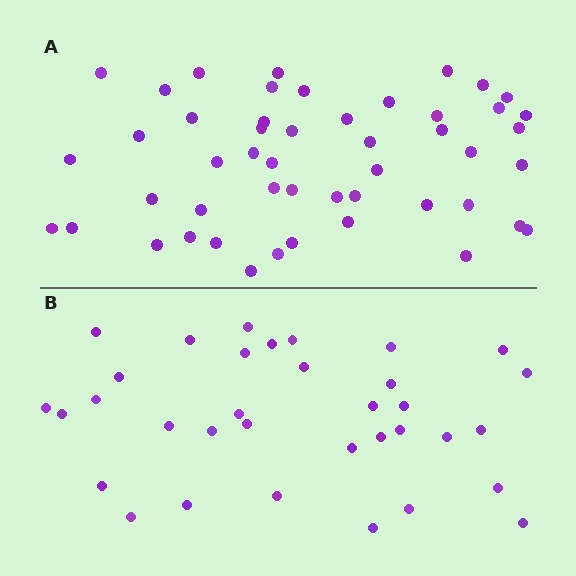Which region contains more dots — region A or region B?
Region A (the top region) has more dots.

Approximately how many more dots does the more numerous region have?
Region A has approximately 15 more dots than region B.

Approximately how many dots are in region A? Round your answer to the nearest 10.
About 50 dots. (The exact count is 49, which rounds to 50.)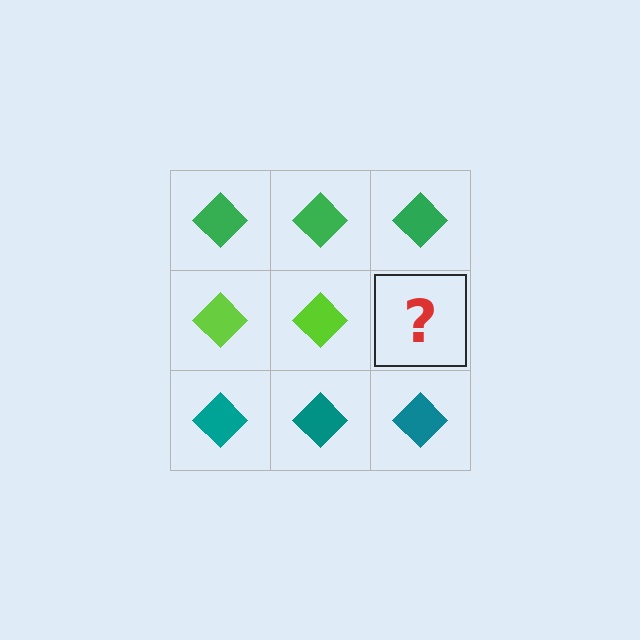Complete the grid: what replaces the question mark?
The question mark should be replaced with a lime diamond.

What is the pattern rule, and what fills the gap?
The rule is that each row has a consistent color. The gap should be filled with a lime diamond.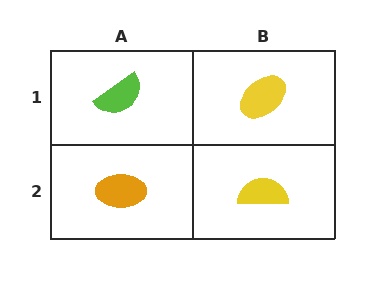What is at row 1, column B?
A yellow ellipse.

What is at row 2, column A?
An orange ellipse.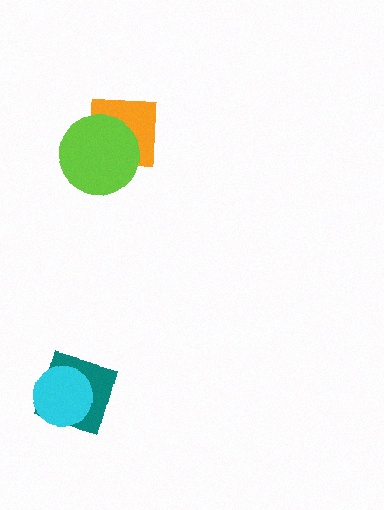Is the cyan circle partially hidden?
No, no other shape covers it.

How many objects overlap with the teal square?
1 object overlaps with the teal square.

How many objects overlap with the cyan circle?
1 object overlaps with the cyan circle.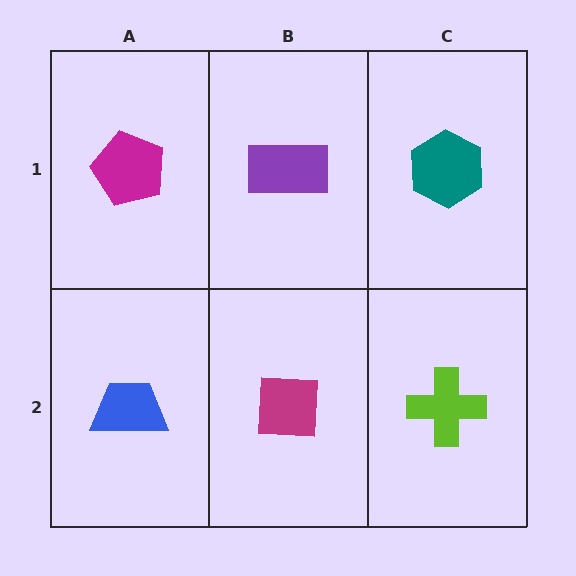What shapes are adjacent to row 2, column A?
A magenta pentagon (row 1, column A), a magenta square (row 2, column B).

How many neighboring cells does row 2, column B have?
3.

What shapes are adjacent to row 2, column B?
A purple rectangle (row 1, column B), a blue trapezoid (row 2, column A), a lime cross (row 2, column C).